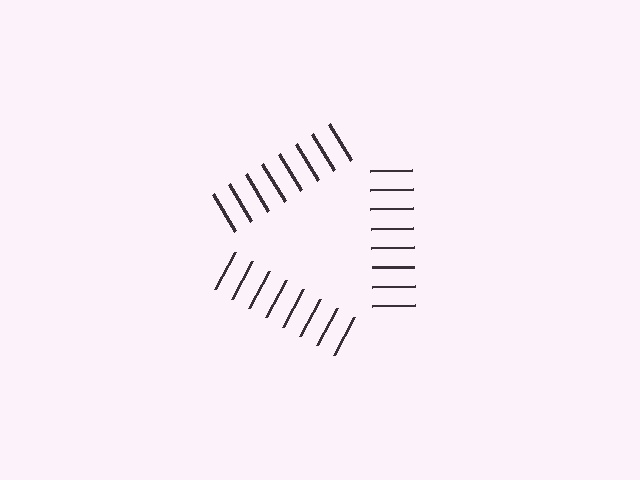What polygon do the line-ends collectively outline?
An illusory triangle — the line segments terminate on its edges but no continuous stroke is drawn.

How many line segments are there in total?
24 — 8 along each of the 3 edges.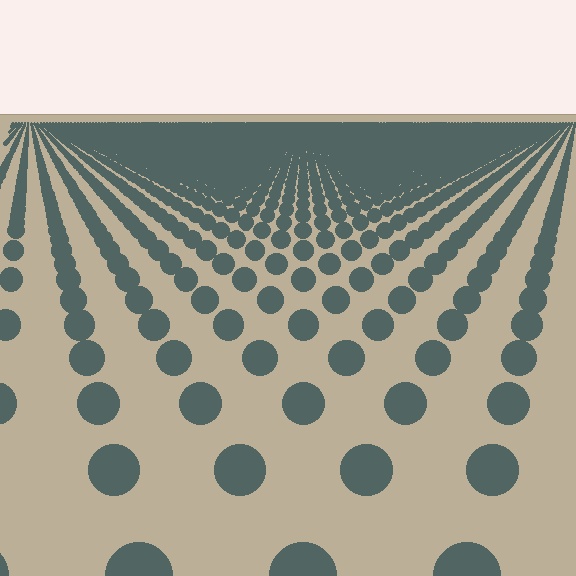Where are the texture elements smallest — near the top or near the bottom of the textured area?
Near the top.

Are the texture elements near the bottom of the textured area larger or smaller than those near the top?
Larger. Near the bottom, elements are closer to the viewer and appear at a bigger on-screen size.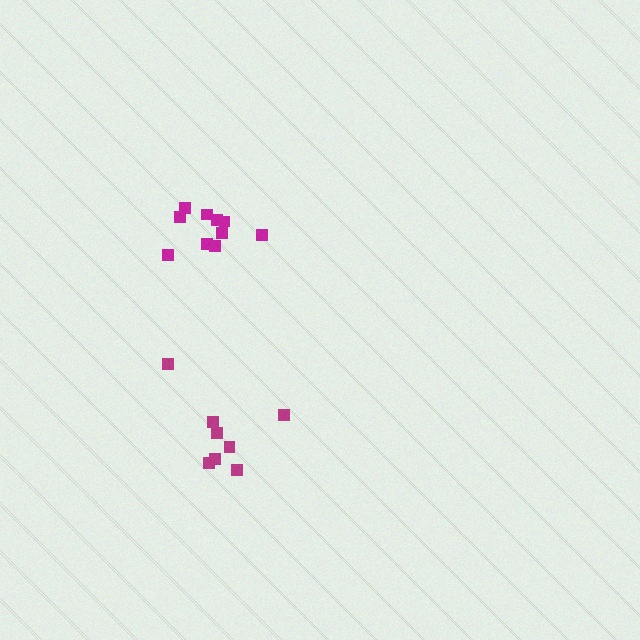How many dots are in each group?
Group 1: 8 dots, Group 2: 10 dots (18 total).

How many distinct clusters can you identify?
There are 2 distinct clusters.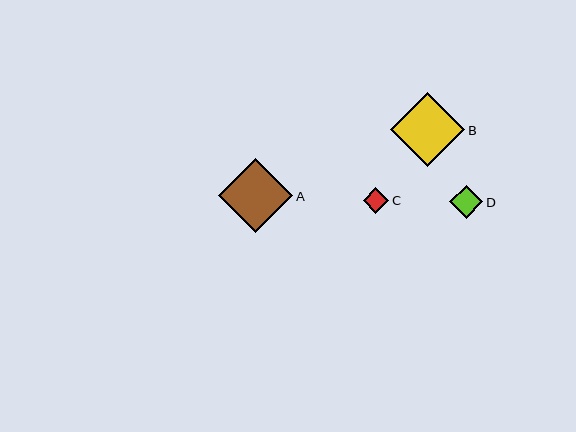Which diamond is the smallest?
Diamond C is the smallest with a size of approximately 26 pixels.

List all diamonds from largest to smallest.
From largest to smallest: B, A, D, C.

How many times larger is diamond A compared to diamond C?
Diamond A is approximately 2.9 times the size of diamond C.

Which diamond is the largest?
Diamond B is the largest with a size of approximately 74 pixels.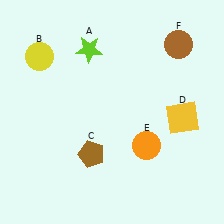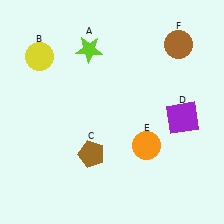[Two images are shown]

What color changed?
The square (D) changed from yellow in Image 1 to purple in Image 2.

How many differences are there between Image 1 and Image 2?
There is 1 difference between the two images.